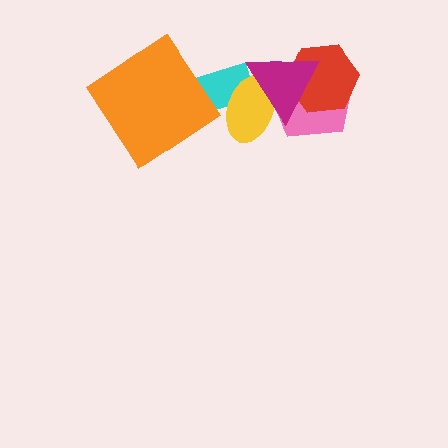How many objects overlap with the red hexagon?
2 objects overlap with the red hexagon.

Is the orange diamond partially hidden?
No, no other shape covers it.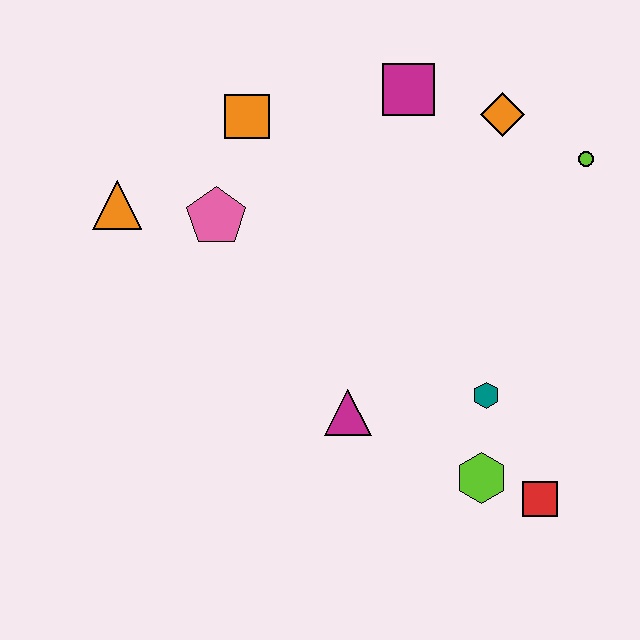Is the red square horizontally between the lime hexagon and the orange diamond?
No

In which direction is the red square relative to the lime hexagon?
The red square is to the right of the lime hexagon.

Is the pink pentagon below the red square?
No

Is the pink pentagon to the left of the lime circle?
Yes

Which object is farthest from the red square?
The orange triangle is farthest from the red square.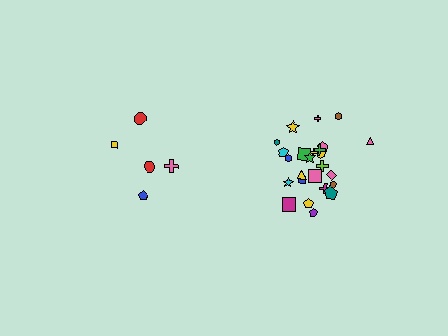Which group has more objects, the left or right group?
The right group.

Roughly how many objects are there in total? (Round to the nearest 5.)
Roughly 30 objects in total.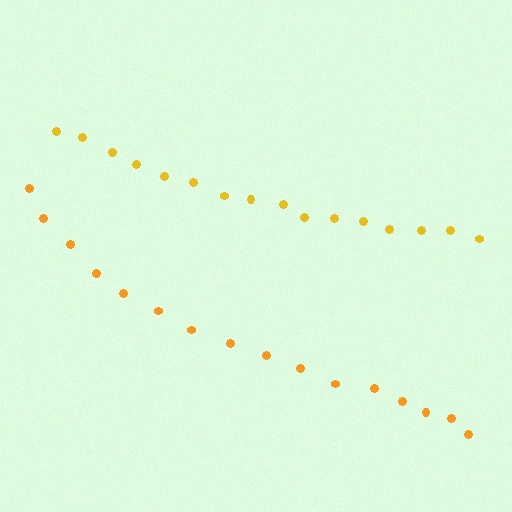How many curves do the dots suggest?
There are 2 distinct paths.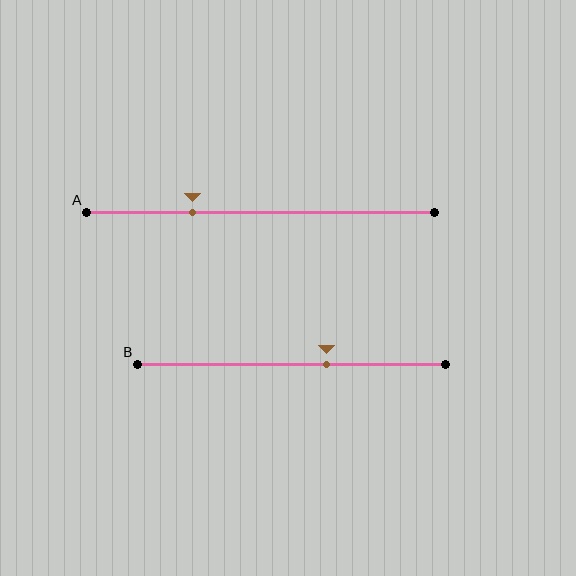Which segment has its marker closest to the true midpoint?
Segment B has its marker closest to the true midpoint.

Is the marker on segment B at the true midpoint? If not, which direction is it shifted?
No, the marker on segment B is shifted to the right by about 11% of the segment length.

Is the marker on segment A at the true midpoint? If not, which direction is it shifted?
No, the marker on segment A is shifted to the left by about 19% of the segment length.